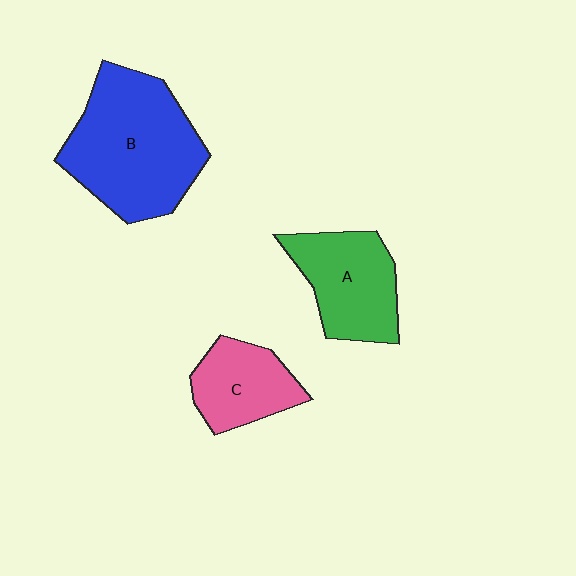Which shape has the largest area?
Shape B (blue).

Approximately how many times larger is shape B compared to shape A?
Approximately 1.6 times.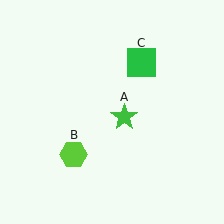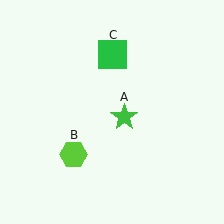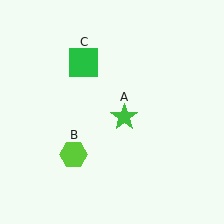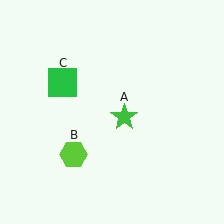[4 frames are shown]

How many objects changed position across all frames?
1 object changed position: green square (object C).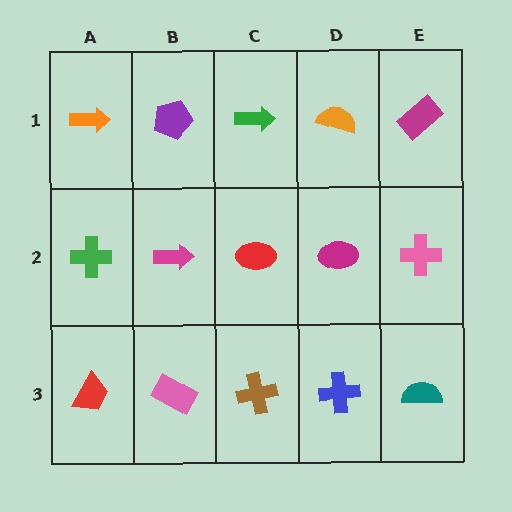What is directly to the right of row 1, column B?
A green arrow.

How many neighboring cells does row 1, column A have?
2.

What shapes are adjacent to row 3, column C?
A red ellipse (row 2, column C), a pink rectangle (row 3, column B), a blue cross (row 3, column D).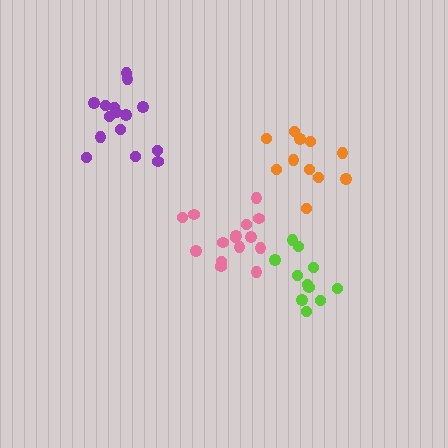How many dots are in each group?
Group 1: 11 dots, Group 2: 11 dots, Group 3: 15 dots, Group 4: 15 dots (52 total).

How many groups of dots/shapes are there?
There are 4 groups.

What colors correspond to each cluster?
The clusters are colored: lime, orange, pink, purple.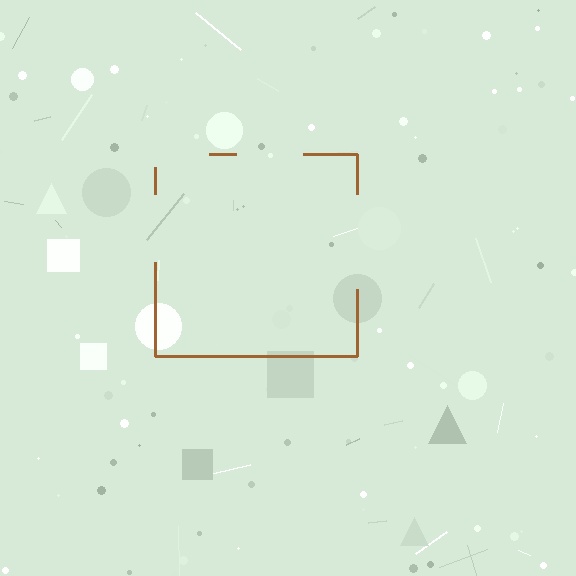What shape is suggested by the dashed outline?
The dashed outline suggests a square.